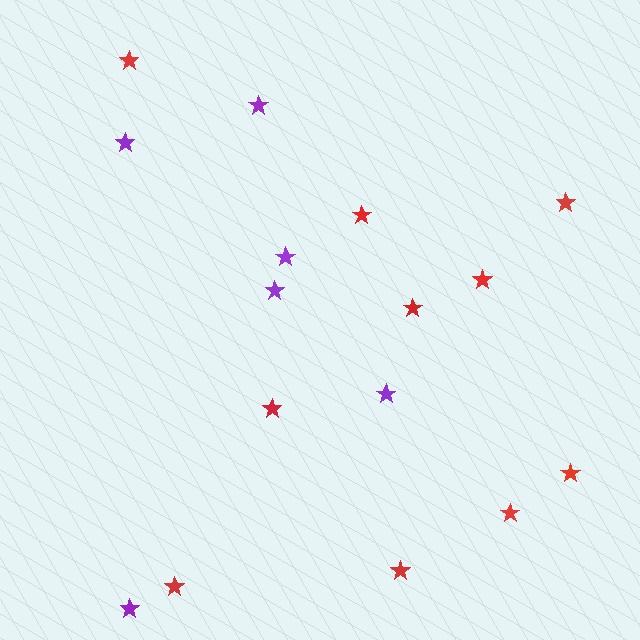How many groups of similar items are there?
There are 2 groups: one group of red stars (10) and one group of purple stars (6).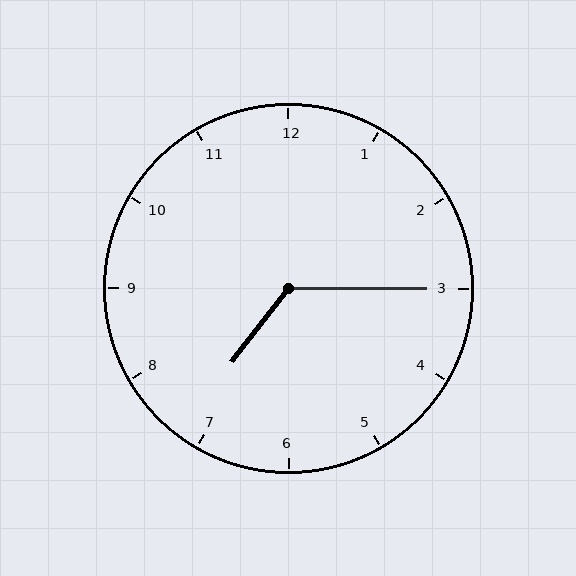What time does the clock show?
7:15.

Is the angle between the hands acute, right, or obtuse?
It is obtuse.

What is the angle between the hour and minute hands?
Approximately 128 degrees.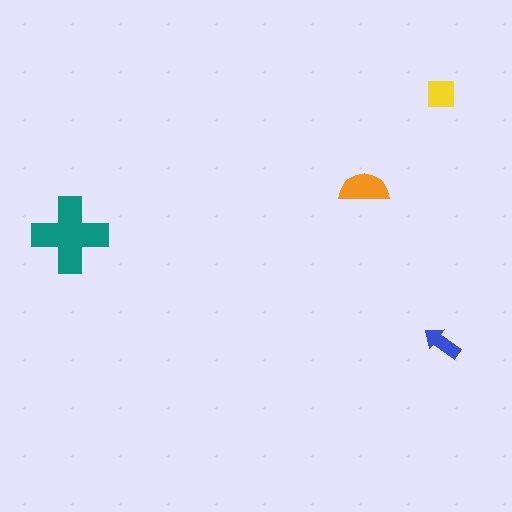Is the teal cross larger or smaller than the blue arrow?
Larger.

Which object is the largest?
The teal cross.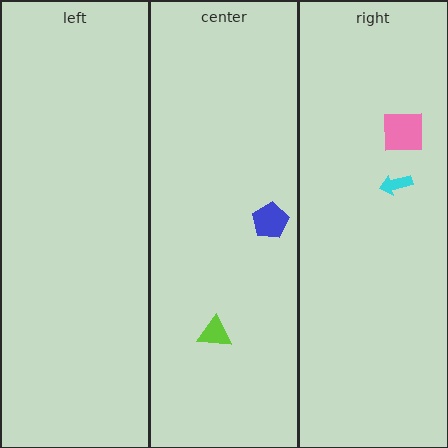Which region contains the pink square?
The right region.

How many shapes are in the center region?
2.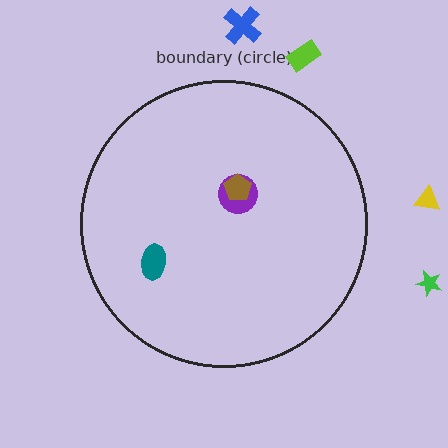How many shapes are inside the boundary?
3 inside, 4 outside.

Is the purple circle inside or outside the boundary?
Inside.